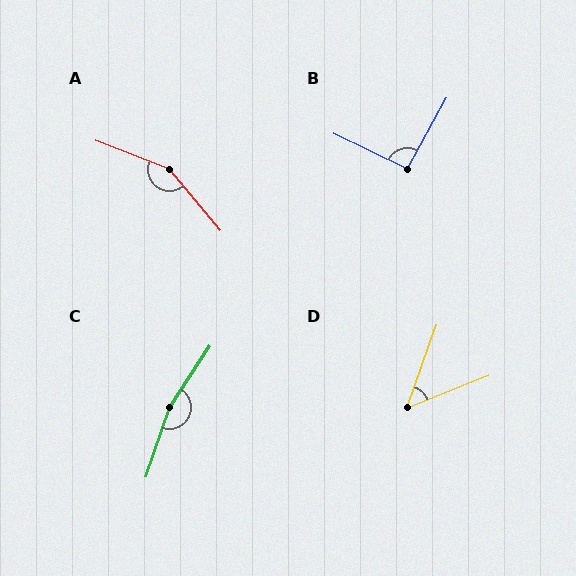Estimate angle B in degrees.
Approximately 93 degrees.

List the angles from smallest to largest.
D (48°), B (93°), A (151°), C (165°).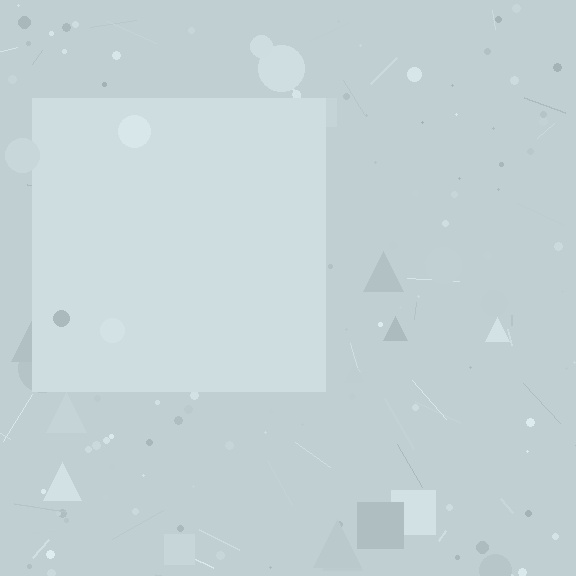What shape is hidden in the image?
A square is hidden in the image.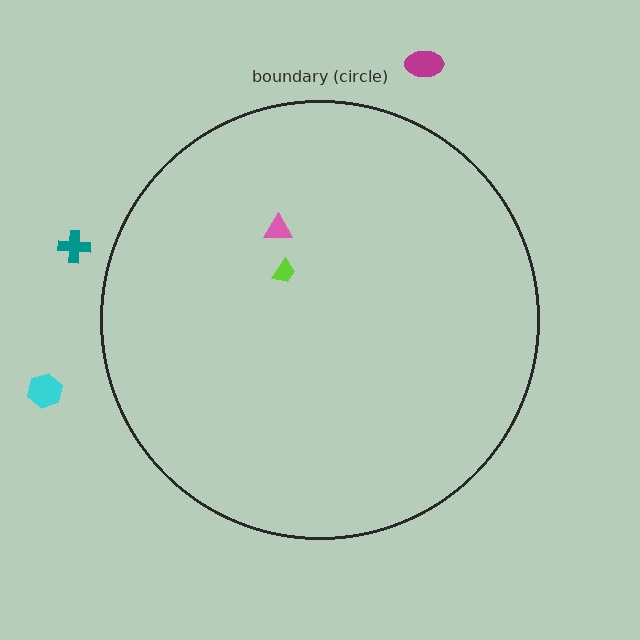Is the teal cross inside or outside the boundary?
Outside.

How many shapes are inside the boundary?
2 inside, 3 outside.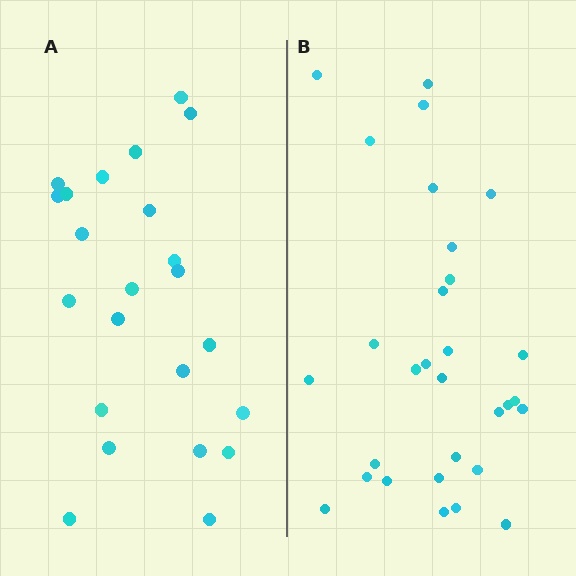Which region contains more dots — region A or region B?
Region B (the right region) has more dots.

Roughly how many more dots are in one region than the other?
Region B has roughly 8 or so more dots than region A.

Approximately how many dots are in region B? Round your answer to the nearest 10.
About 30 dots.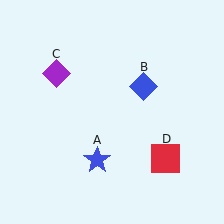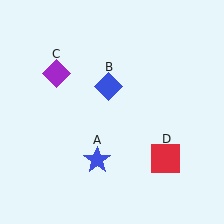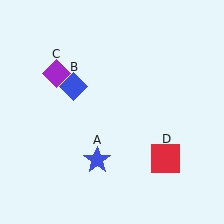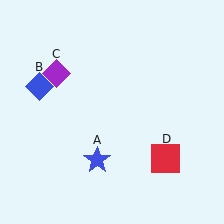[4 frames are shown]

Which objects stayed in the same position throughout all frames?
Blue star (object A) and purple diamond (object C) and red square (object D) remained stationary.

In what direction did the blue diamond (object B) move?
The blue diamond (object B) moved left.